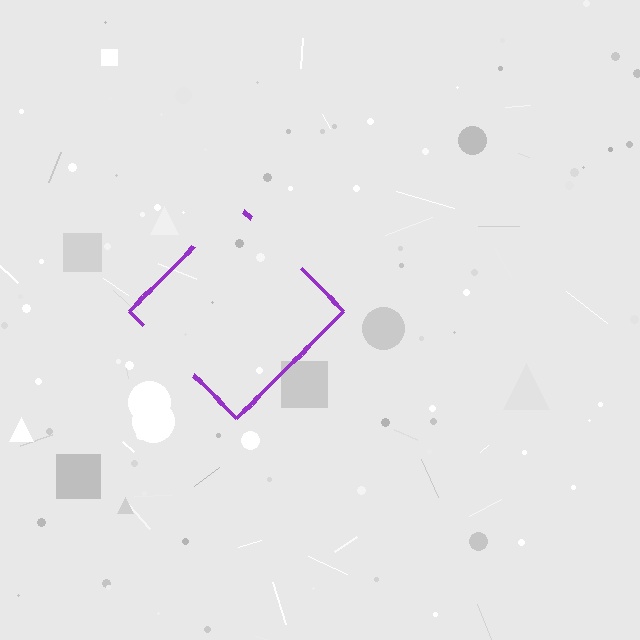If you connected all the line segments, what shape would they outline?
They would outline a diamond.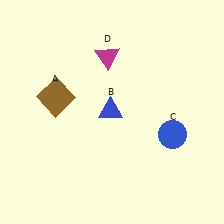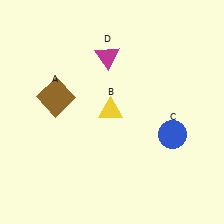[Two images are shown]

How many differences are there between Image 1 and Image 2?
There is 1 difference between the two images.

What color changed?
The triangle (B) changed from blue in Image 1 to yellow in Image 2.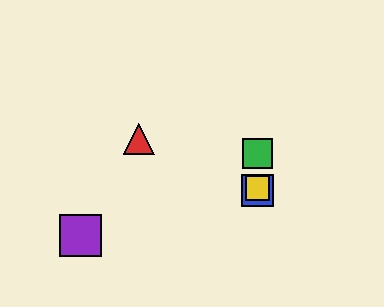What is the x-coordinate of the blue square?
The blue square is at x≈257.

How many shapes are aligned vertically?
3 shapes (the blue square, the green square, the yellow square) are aligned vertically.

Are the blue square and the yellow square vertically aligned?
Yes, both are at x≈257.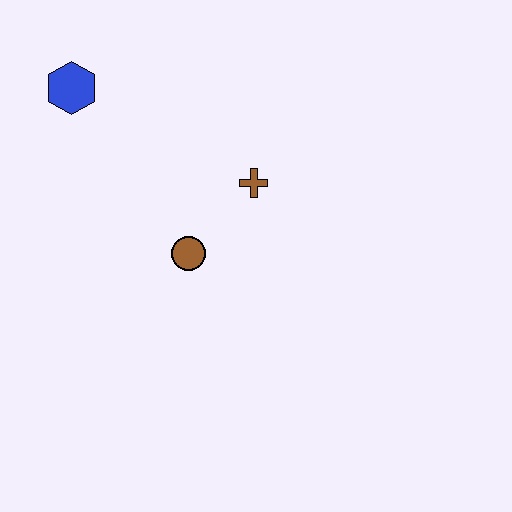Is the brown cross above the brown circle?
Yes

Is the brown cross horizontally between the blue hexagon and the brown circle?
No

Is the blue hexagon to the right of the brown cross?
No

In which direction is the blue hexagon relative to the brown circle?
The blue hexagon is above the brown circle.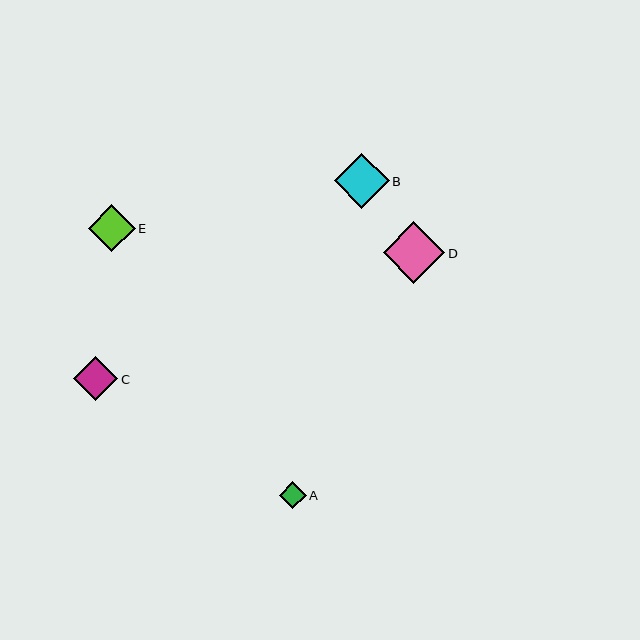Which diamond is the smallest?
Diamond A is the smallest with a size of approximately 27 pixels.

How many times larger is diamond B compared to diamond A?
Diamond B is approximately 2.0 times the size of diamond A.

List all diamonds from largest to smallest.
From largest to smallest: D, B, E, C, A.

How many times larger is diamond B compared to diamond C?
Diamond B is approximately 1.3 times the size of diamond C.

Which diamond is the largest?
Diamond D is the largest with a size of approximately 61 pixels.